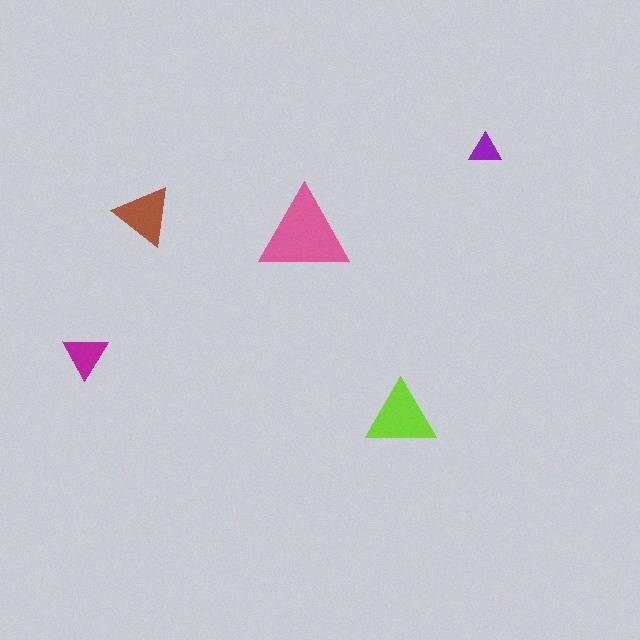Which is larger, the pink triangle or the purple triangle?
The pink one.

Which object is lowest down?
The lime triangle is bottommost.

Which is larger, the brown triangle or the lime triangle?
The lime one.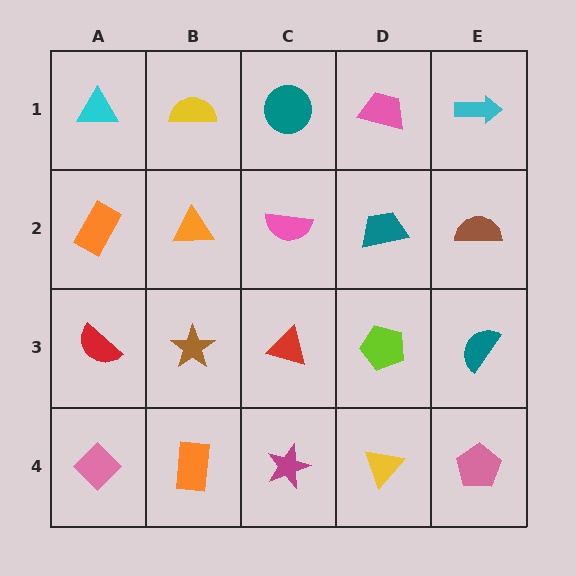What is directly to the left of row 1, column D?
A teal circle.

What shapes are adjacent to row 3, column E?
A brown semicircle (row 2, column E), a pink pentagon (row 4, column E), a lime pentagon (row 3, column D).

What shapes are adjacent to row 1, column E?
A brown semicircle (row 2, column E), a pink trapezoid (row 1, column D).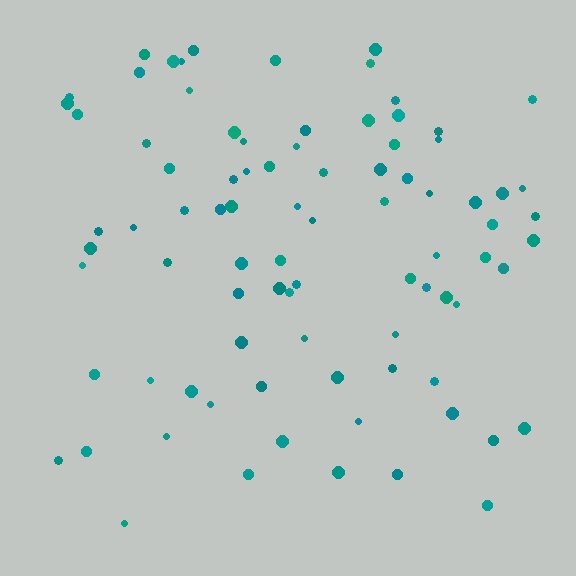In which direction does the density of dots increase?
From bottom to top, with the top side densest.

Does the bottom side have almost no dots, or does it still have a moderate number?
Still a moderate number, just noticeably fewer than the top.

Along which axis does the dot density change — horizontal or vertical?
Vertical.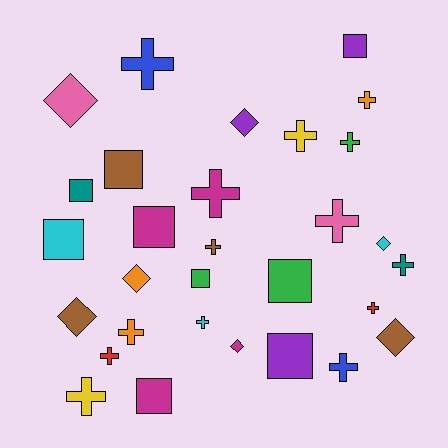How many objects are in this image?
There are 30 objects.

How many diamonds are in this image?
There are 7 diamonds.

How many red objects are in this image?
There are 2 red objects.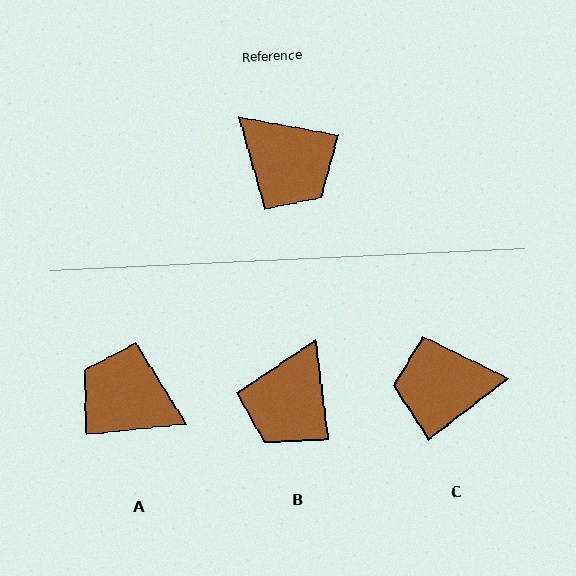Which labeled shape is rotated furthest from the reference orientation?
A, about 164 degrees away.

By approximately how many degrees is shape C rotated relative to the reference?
Approximately 132 degrees clockwise.